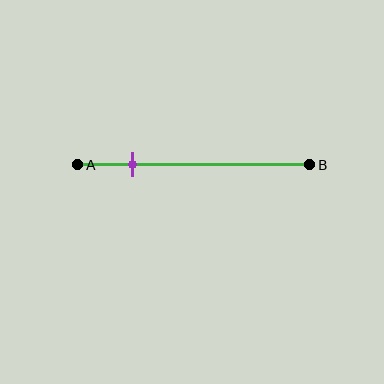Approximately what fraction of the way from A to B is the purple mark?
The purple mark is approximately 25% of the way from A to B.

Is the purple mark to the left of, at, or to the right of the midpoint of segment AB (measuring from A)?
The purple mark is to the left of the midpoint of segment AB.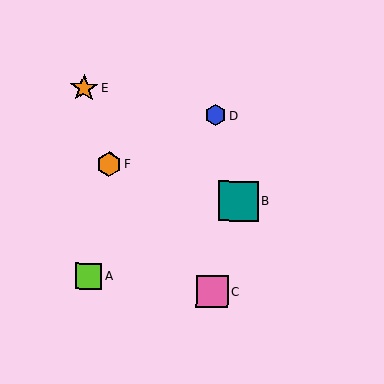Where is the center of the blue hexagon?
The center of the blue hexagon is at (215, 115).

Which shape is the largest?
The teal square (labeled B) is the largest.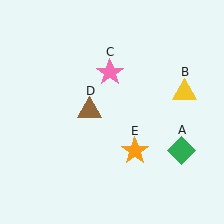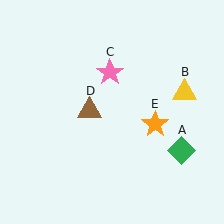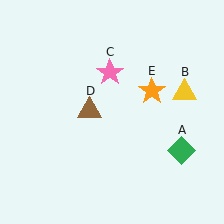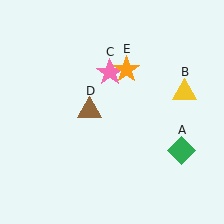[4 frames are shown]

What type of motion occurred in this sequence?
The orange star (object E) rotated counterclockwise around the center of the scene.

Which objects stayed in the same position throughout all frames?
Green diamond (object A) and yellow triangle (object B) and pink star (object C) and brown triangle (object D) remained stationary.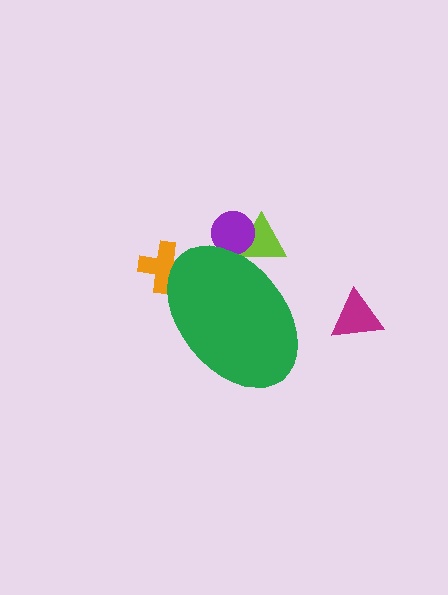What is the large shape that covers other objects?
A green ellipse.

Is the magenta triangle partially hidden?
No, the magenta triangle is fully visible.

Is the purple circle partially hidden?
Yes, the purple circle is partially hidden behind the green ellipse.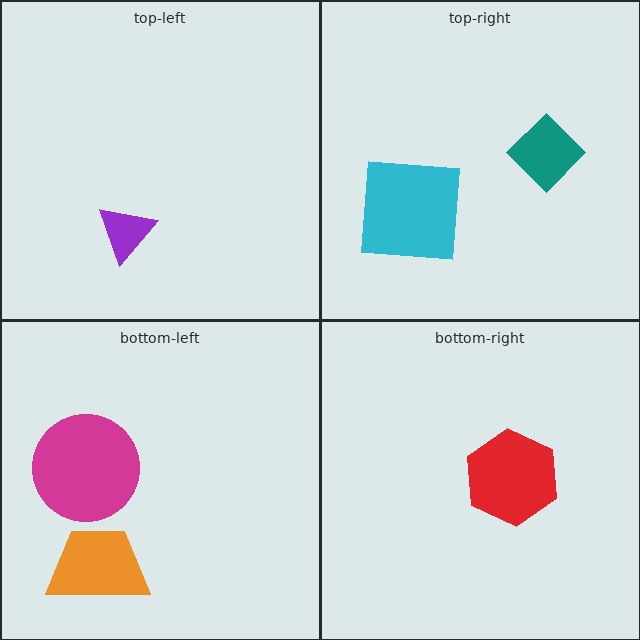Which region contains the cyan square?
The top-right region.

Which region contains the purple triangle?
The top-left region.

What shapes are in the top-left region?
The purple triangle.